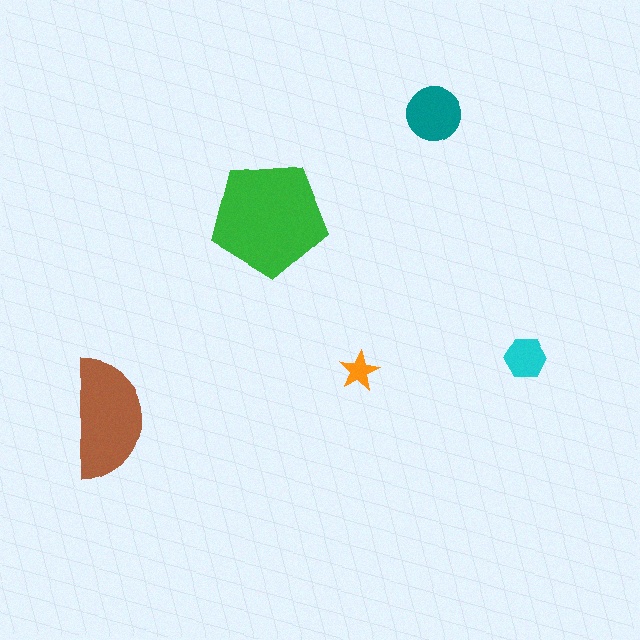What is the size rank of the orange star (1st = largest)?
5th.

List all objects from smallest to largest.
The orange star, the cyan hexagon, the teal circle, the brown semicircle, the green pentagon.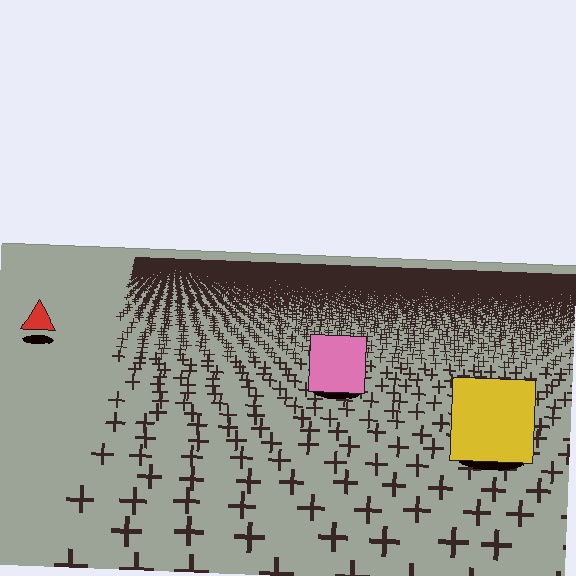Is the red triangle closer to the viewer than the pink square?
No. The pink square is closer — you can tell from the texture gradient: the ground texture is coarser near it.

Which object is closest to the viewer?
The yellow square is closest. The texture marks near it are larger and more spread out.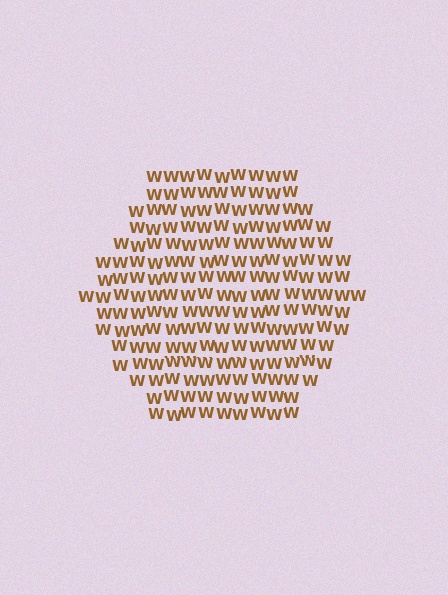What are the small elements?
The small elements are letter W's.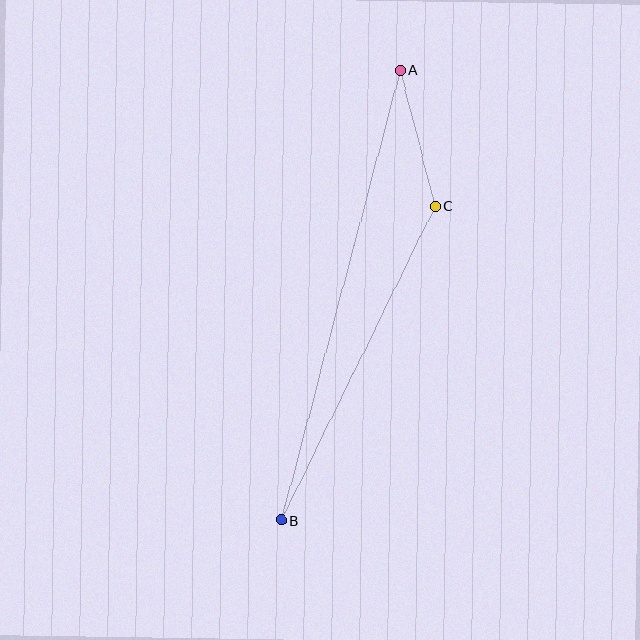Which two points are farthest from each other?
Points A and B are farthest from each other.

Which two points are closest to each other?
Points A and C are closest to each other.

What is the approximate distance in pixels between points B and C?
The distance between B and C is approximately 350 pixels.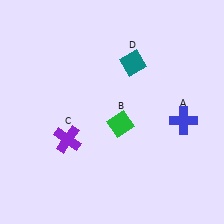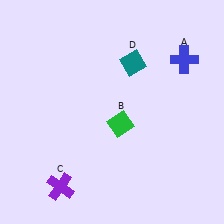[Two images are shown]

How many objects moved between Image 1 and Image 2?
2 objects moved between the two images.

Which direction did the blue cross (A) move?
The blue cross (A) moved up.